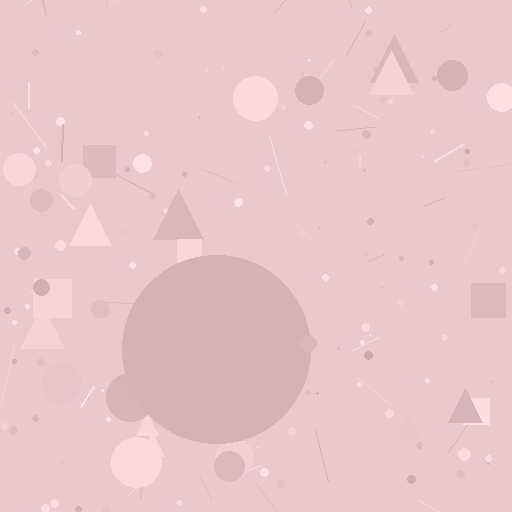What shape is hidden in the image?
A circle is hidden in the image.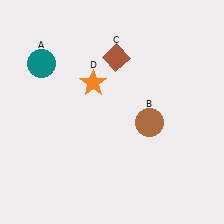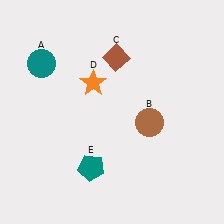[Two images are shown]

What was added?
A teal pentagon (E) was added in Image 2.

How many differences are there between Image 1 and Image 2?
There is 1 difference between the two images.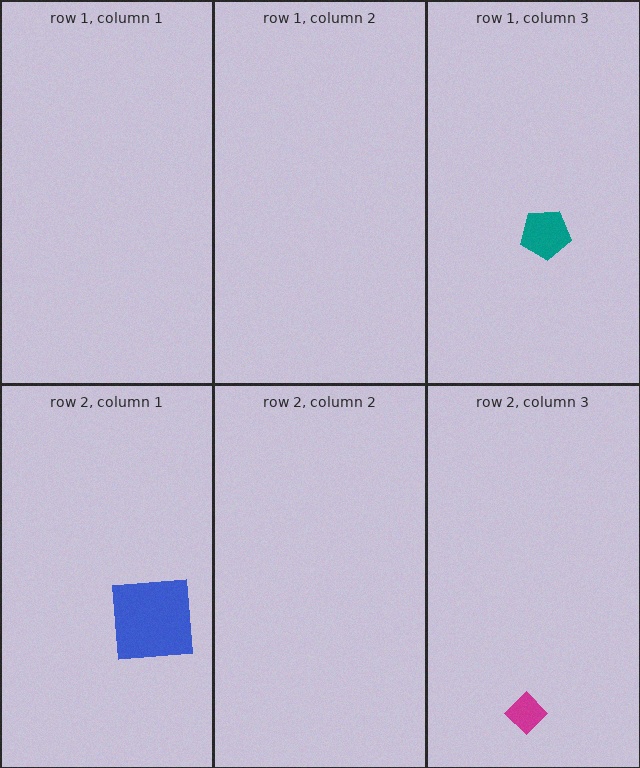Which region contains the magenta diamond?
The row 2, column 3 region.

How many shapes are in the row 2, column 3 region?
1.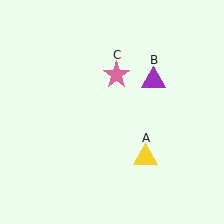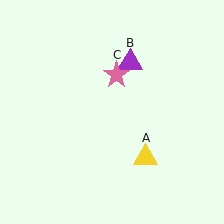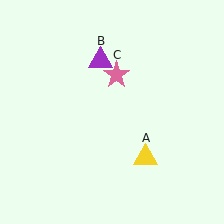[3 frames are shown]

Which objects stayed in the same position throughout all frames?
Yellow triangle (object A) and pink star (object C) remained stationary.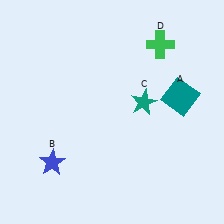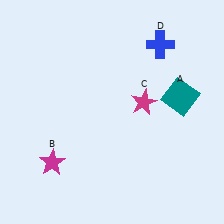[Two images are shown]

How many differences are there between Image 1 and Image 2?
There are 3 differences between the two images.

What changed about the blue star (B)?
In Image 1, B is blue. In Image 2, it changed to magenta.